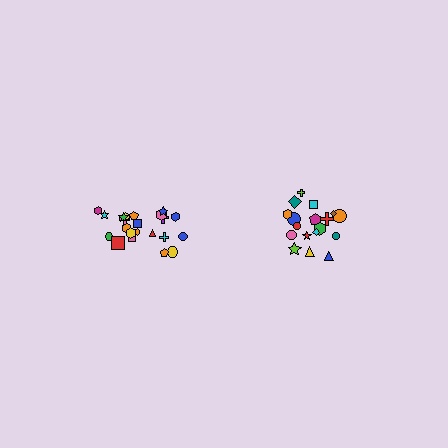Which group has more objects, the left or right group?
The left group.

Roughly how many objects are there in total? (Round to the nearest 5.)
Roughly 40 objects in total.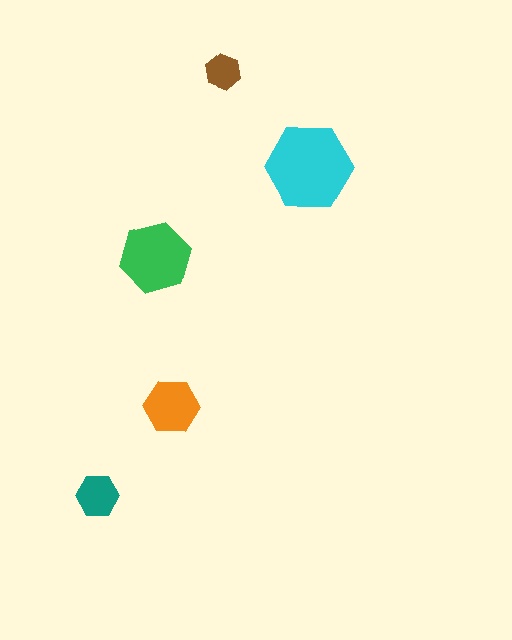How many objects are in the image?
There are 5 objects in the image.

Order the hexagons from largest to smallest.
the cyan one, the green one, the orange one, the teal one, the brown one.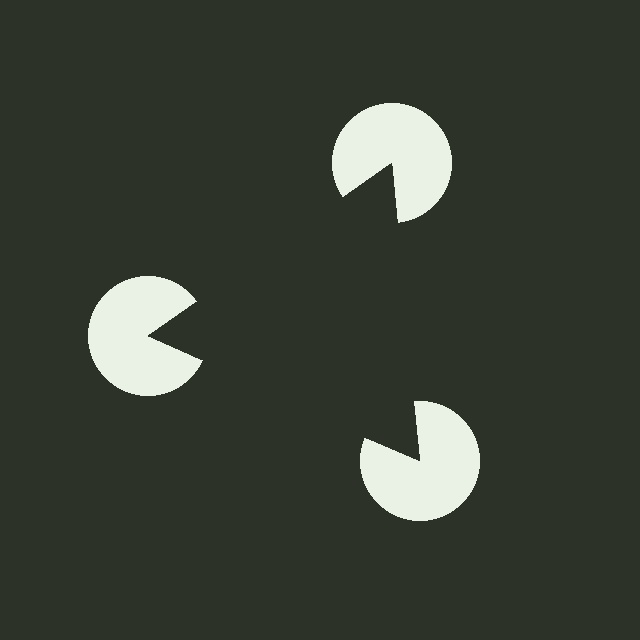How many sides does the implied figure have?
3 sides.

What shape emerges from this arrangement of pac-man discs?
An illusory triangle — its edges are inferred from the aligned wedge cuts in the pac-man discs, not physically drawn.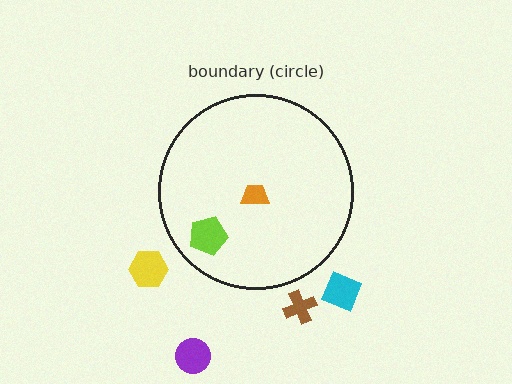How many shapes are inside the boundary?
2 inside, 4 outside.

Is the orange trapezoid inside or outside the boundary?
Inside.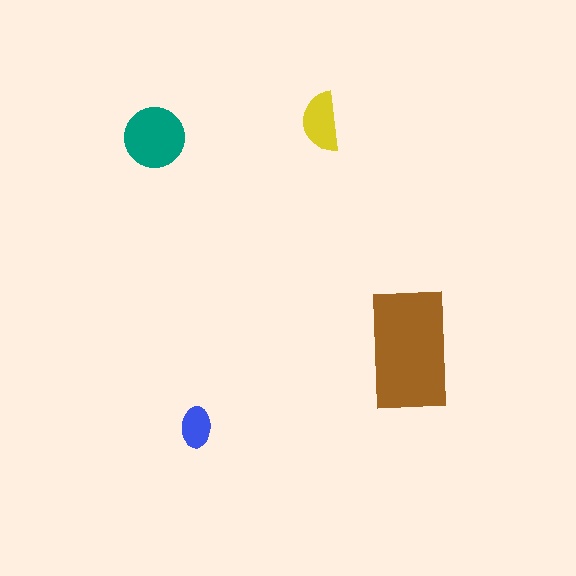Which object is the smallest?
The blue ellipse.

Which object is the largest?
The brown rectangle.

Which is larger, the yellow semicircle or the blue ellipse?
The yellow semicircle.